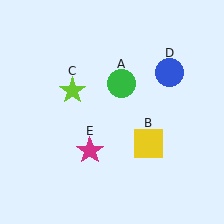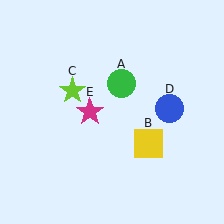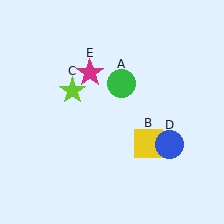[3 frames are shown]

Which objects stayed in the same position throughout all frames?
Green circle (object A) and yellow square (object B) and lime star (object C) remained stationary.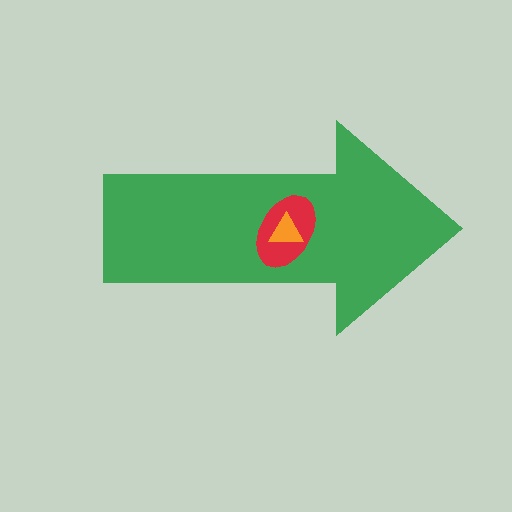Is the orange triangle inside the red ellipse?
Yes.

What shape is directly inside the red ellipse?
The orange triangle.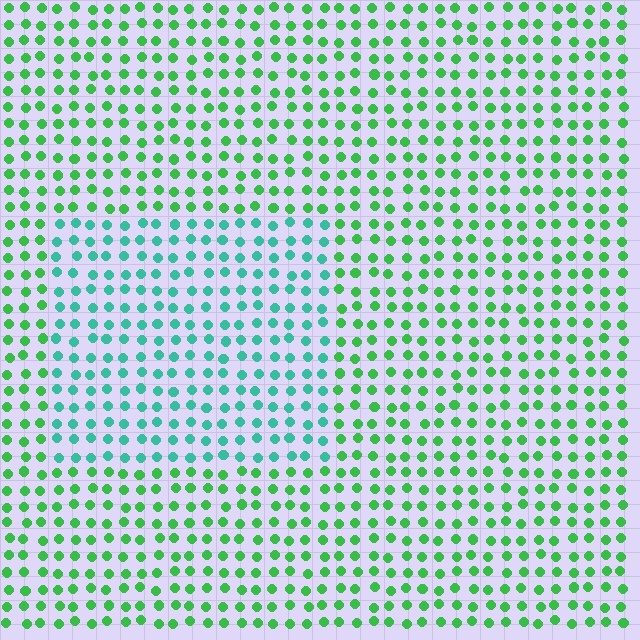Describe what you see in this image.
The image is filled with small green elements in a uniform arrangement. A rectangle-shaped region is visible where the elements are tinted to a slightly different hue, forming a subtle color boundary.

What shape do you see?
I see a rectangle.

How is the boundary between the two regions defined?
The boundary is defined purely by a slight shift in hue (about 40 degrees). Spacing, size, and orientation are identical on both sides.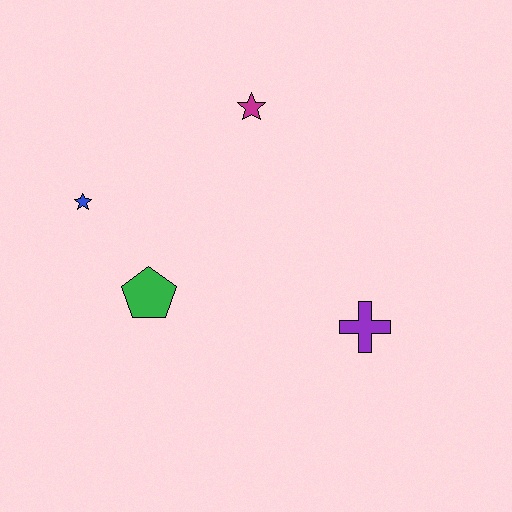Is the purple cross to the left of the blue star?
No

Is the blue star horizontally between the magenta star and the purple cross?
No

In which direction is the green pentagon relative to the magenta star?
The green pentagon is below the magenta star.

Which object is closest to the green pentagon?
The blue star is closest to the green pentagon.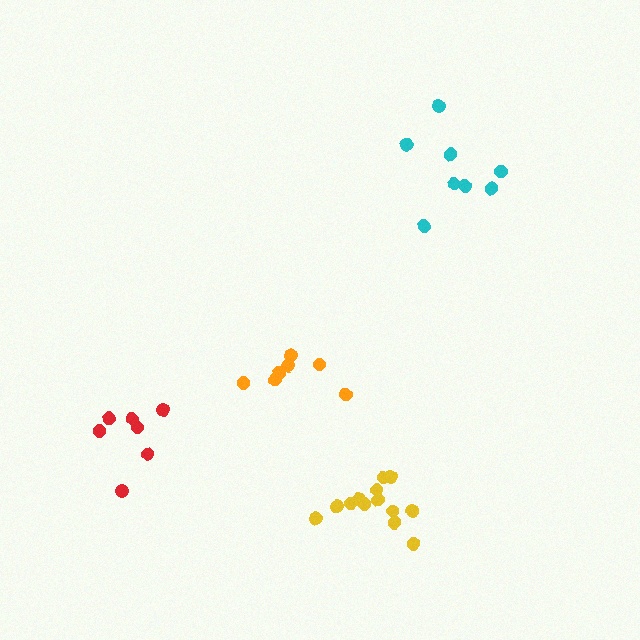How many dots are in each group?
Group 1: 8 dots, Group 2: 7 dots, Group 3: 13 dots, Group 4: 7 dots (35 total).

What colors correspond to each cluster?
The clusters are colored: cyan, orange, yellow, red.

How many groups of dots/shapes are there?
There are 4 groups.